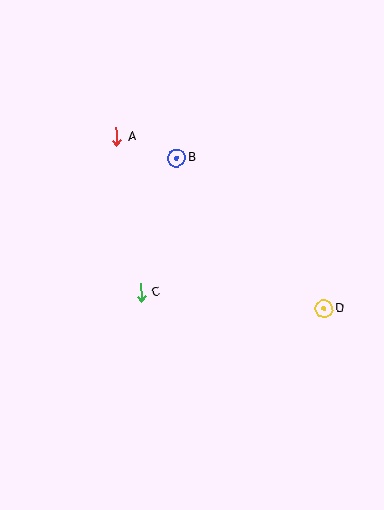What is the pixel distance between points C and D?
The distance between C and D is 184 pixels.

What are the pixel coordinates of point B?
Point B is at (176, 158).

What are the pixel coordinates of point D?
Point D is at (324, 308).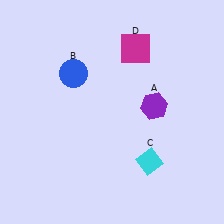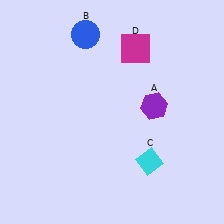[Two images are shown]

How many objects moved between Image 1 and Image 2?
1 object moved between the two images.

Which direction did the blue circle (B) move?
The blue circle (B) moved up.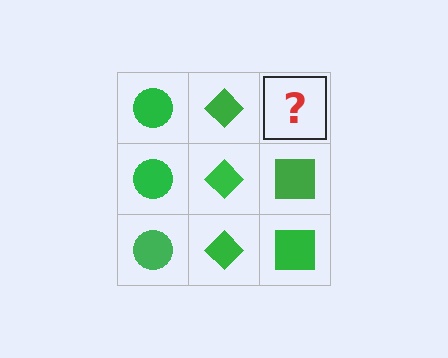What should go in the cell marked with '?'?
The missing cell should contain a green square.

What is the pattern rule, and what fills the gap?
The rule is that each column has a consistent shape. The gap should be filled with a green square.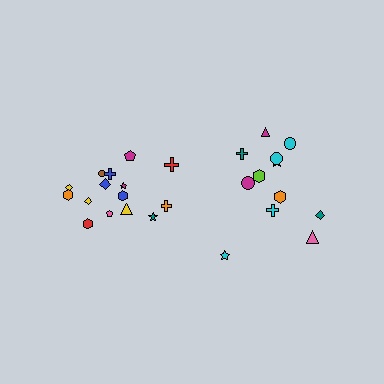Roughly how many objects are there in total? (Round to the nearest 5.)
Roughly 25 objects in total.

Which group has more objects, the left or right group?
The left group.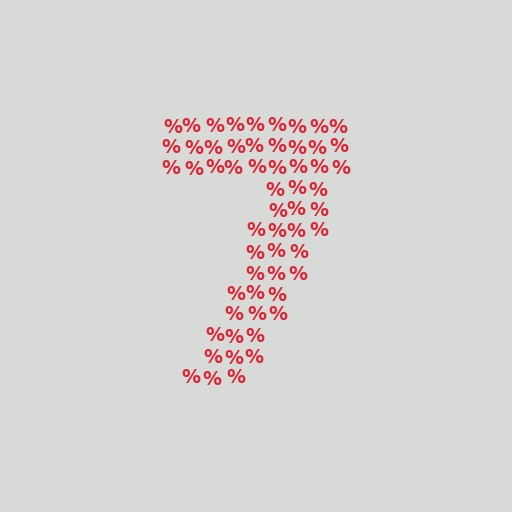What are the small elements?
The small elements are percent signs.